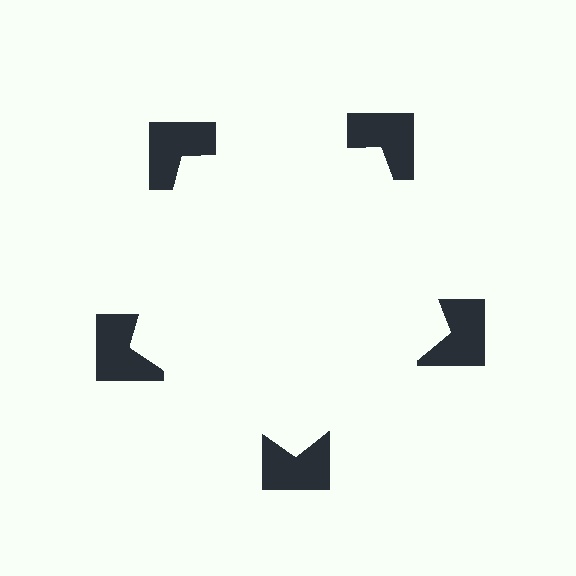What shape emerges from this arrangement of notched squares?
An illusory pentagon — its edges are inferred from the aligned wedge cuts in the notched squares, not physically drawn.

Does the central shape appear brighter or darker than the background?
It typically appears slightly brighter than the background, even though no actual brightness change is drawn.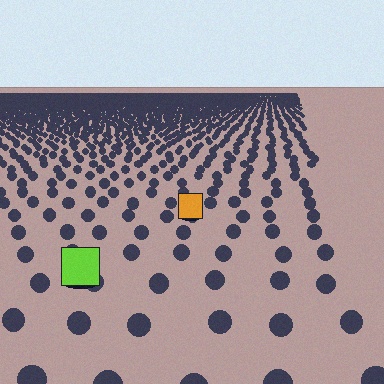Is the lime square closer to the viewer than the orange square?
Yes. The lime square is closer — you can tell from the texture gradient: the ground texture is coarser near it.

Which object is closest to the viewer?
The lime square is closest. The texture marks near it are larger and more spread out.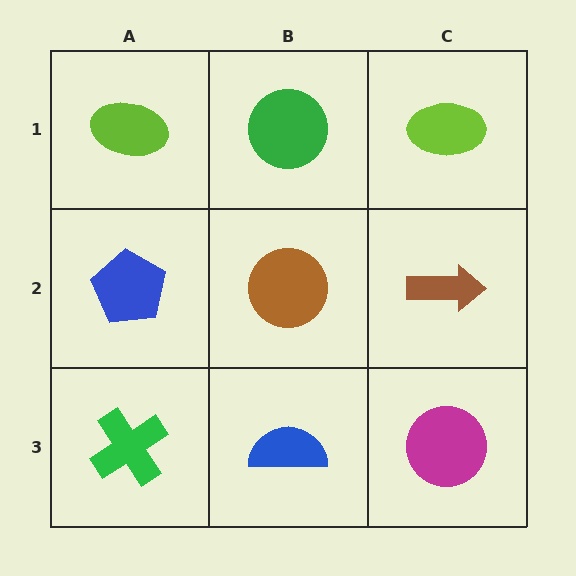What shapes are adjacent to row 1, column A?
A blue pentagon (row 2, column A), a green circle (row 1, column B).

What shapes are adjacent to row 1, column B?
A brown circle (row 2, column B), a lime ellipse (row 1, column A), a lime ellipse (row 1, column C).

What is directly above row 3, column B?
A brown circle.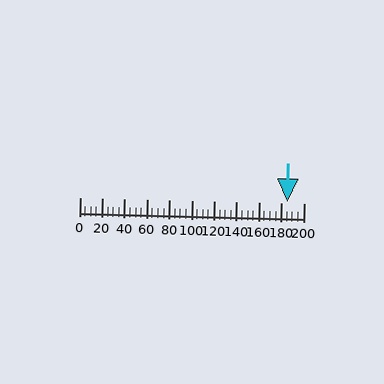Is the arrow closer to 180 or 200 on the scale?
The arrow is closer to 180.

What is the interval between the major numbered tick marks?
The major tick marks are spaced 20 units apart.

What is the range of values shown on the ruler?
The ruler shows values from 0 to 200.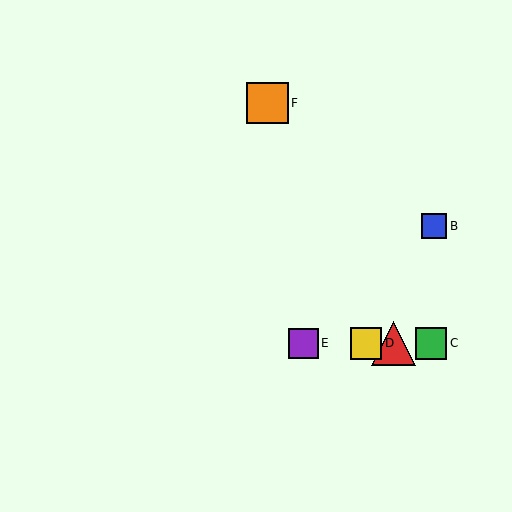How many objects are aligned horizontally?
4 objects (A, C, D, E) are aligned horizontally.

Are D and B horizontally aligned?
No, D is at y≈343 and B is at y≈226.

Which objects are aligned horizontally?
Objects A, C, D, E are aligned horizontally.